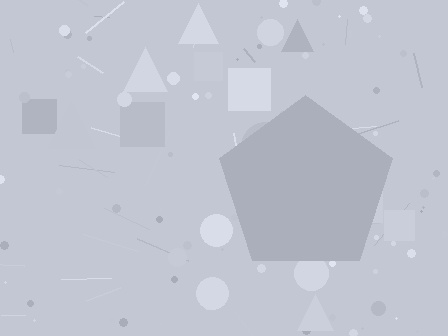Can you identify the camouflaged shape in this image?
The camouflaged shape is a pentagon.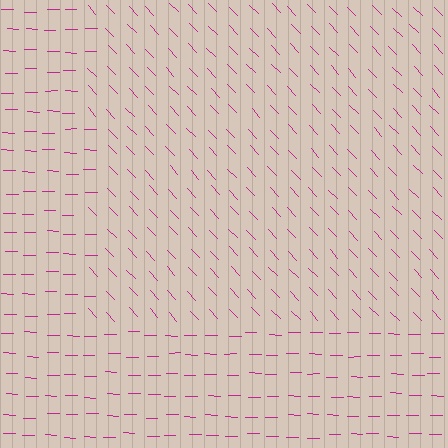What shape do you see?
I see a rectangle.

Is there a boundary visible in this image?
Yes, there is a texture boundary formed by a change in line orientation.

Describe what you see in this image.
The image is filled with small magenta line segments. A rectangle region in the image has lines oriented differently from the surrounding lines, creating a visible texture boundary.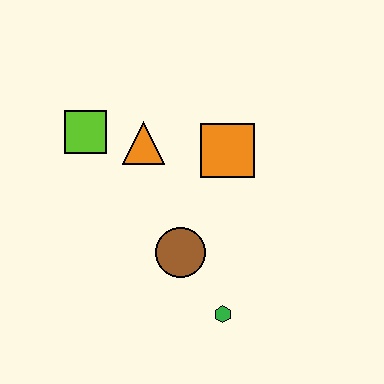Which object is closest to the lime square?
The orange triangle is closest to the lime square.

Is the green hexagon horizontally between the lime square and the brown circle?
No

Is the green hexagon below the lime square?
Yes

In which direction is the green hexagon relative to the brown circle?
The green hexagon is below the brown circle.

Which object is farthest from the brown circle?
The lime square is farthest from the brown circle.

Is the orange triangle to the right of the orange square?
No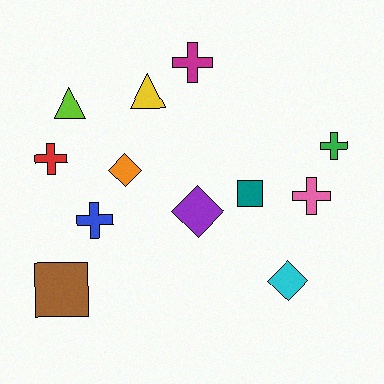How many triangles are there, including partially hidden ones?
There are 2 triangles.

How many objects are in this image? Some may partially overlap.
There are 12 objects.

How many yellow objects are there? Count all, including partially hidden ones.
There is 1 yellow object.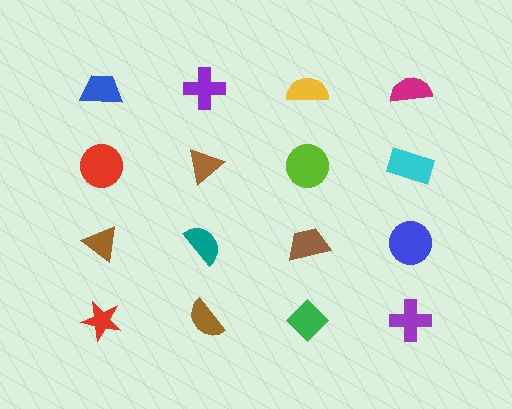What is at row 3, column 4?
A blue circle.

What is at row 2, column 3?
A lime circle.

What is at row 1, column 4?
A magenta semicircle.